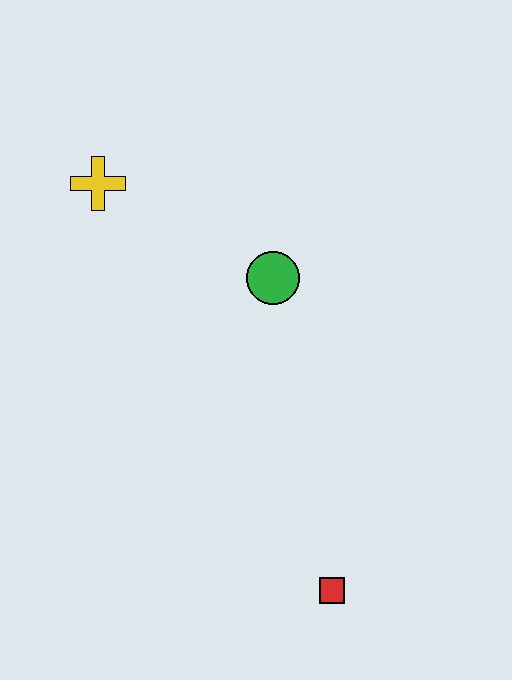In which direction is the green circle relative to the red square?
The green circle is above the red square.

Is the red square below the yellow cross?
Yes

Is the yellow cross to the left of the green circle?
Yes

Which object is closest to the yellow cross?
The green circle is closest to the yellow cross.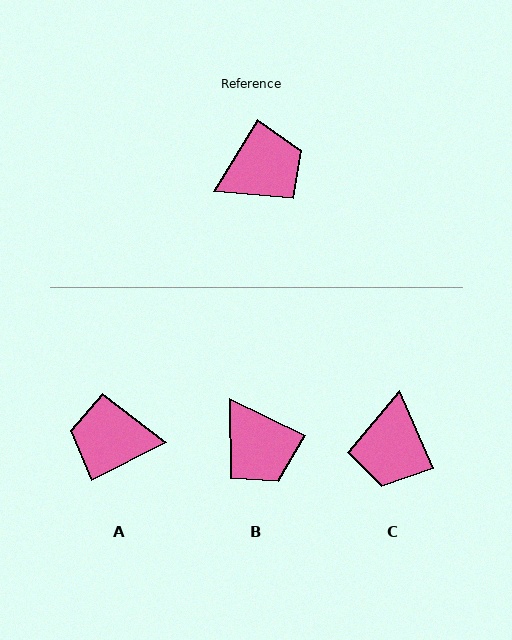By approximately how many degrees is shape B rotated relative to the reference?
Approximately 84 degrees clockwise.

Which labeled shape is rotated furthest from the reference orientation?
A, about 148 degrees away.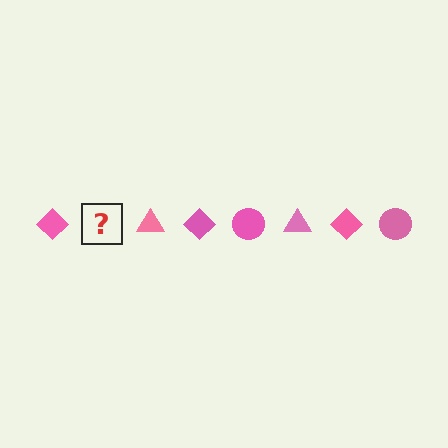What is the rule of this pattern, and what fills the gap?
The rule is that the pattern cycles through diamond, circle, triangle shapes in pink. The gap should be filled with a pink circle.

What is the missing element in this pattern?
The missing element is a pink circle.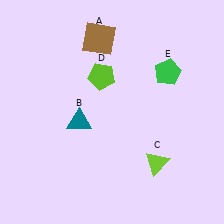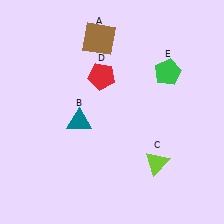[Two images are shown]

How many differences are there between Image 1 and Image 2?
There is 1 difference between the two images.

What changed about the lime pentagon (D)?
In Image 1, D is lime. In Image 2, it changed to red.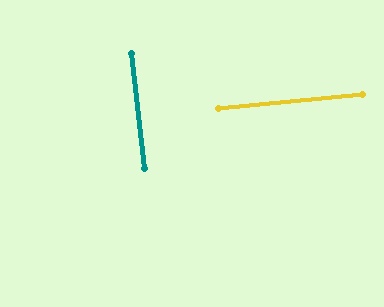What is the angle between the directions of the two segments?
Approximately 89 degrees.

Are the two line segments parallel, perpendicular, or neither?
Perpendicular — they meet at approximately 89°.